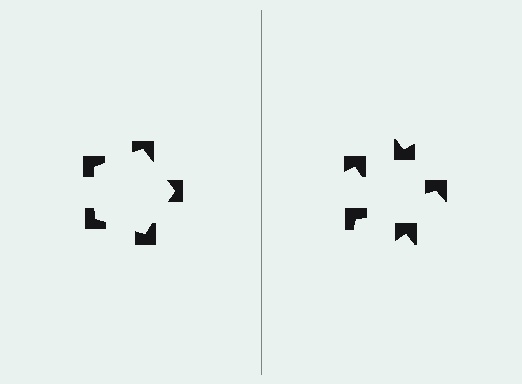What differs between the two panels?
The notched squares are positioned identically on both sides; only the wedge orientations differ. On the left they align to a pentagon; on the right they are misaligned.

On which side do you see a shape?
An illusory pentagon appears on the left side. On the right side the wedge cuts are rotated, so no coherent shape forms.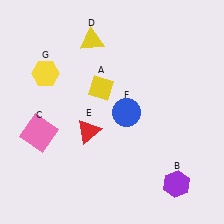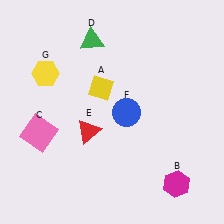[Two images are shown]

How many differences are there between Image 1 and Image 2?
There are 2 differences between the two images.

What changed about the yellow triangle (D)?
In Image 1, D is yellow. In Image 2, it changed to green.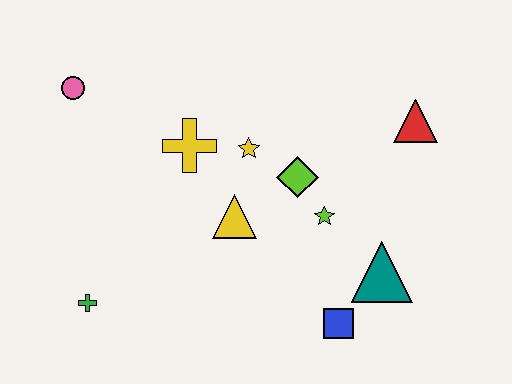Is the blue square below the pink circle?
Yes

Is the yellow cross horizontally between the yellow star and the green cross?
Yes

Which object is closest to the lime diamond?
The lime star is closest to the lime diamond.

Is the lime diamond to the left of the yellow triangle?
No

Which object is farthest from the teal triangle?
The pink circle is farthest from the teal triangle.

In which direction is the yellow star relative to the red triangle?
The yellow star is to the left of the red triangle.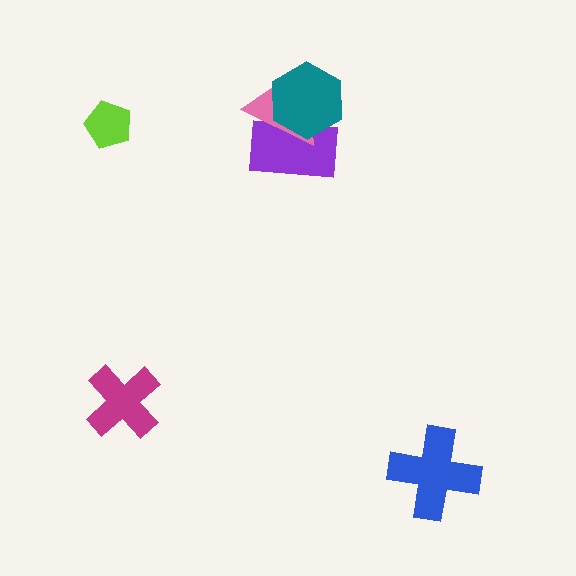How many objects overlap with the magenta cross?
0 objects overlap with the magenta cross.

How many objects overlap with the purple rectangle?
2 objects overlap with the purple rectangle.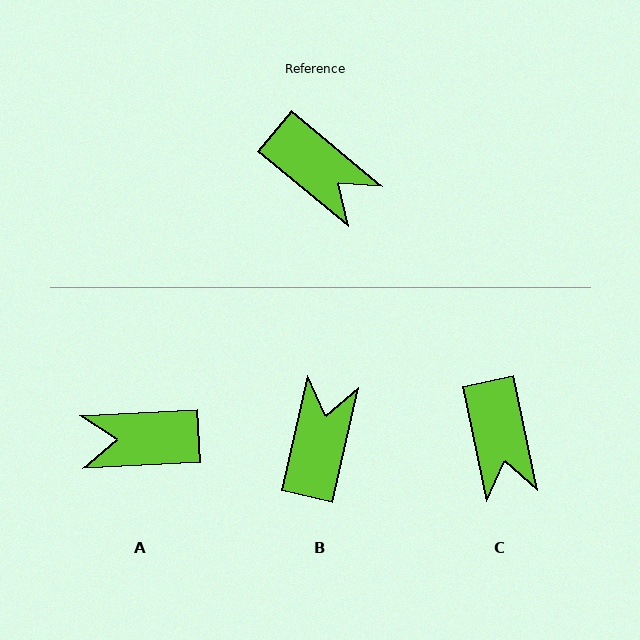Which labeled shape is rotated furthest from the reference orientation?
A, about 137 degrees away.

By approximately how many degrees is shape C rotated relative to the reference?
Approximately 38 degrees clockwise.